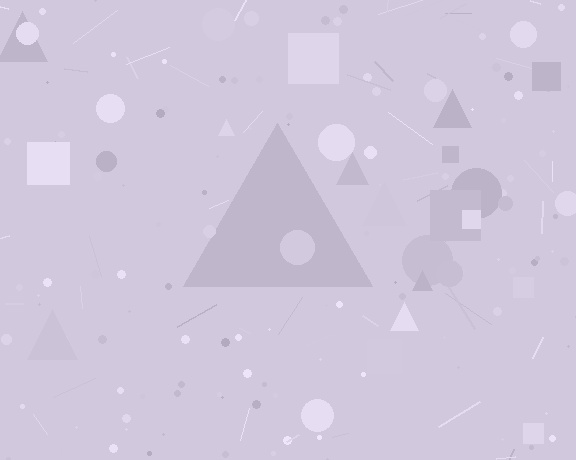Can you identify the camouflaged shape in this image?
The camouflaged shape is a triangle.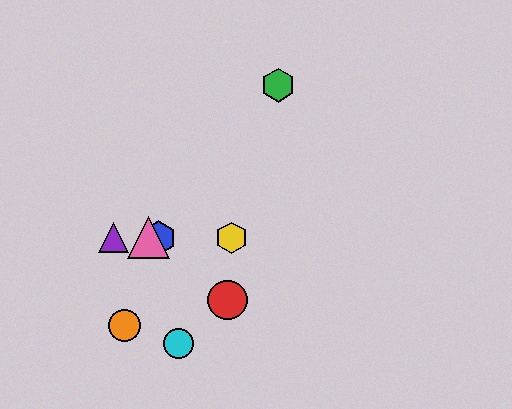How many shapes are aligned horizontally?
4 shapes (the blue hexagon, the yellow hexagon, the purple triangle, the pink triangle) are aligned horizontally.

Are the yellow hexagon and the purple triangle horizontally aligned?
Yes, both are at y≈238.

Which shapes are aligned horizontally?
The blue hexagon, the yellow hexagon, the purple triangle, the pink triangle are aligned horizontally.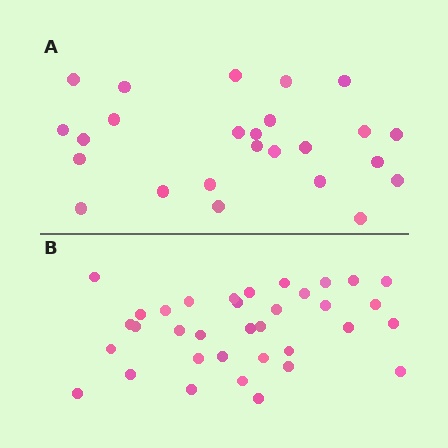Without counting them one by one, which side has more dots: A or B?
Region B (the bottom region) has more dots.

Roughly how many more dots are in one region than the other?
Region B has roughly 10 or so more dots than region A.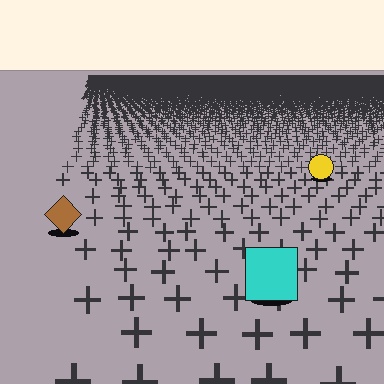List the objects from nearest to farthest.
From nearest to farthest: the cyan square, the brown diamond, the yellow circle.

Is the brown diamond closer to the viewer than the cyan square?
No. The cyan square is closer — you can tell from the texture gradient: the ground texture is coarser near it.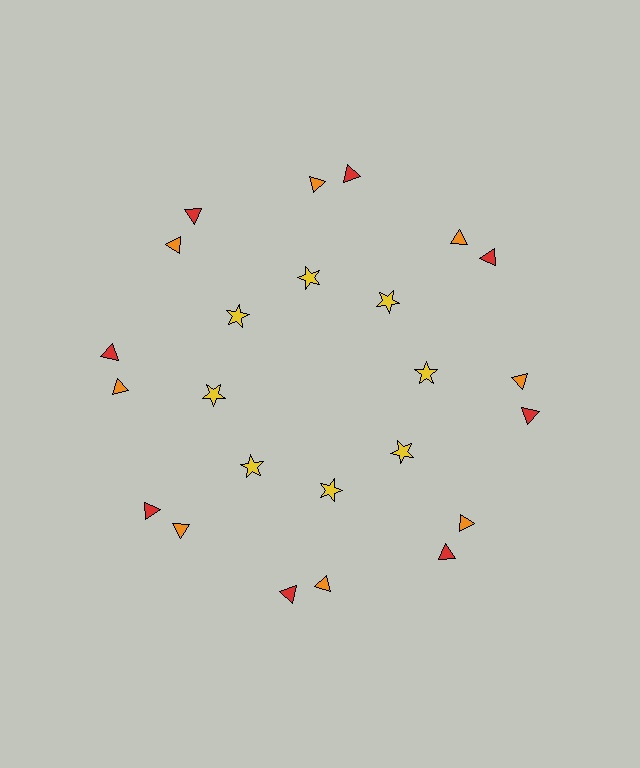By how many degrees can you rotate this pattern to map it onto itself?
The pattern maps onto itself every 45 degrees of rotation.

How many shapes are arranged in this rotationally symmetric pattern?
There are 24 shapes, arranged in 8 groups of 3.